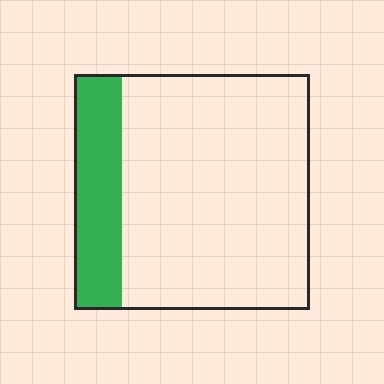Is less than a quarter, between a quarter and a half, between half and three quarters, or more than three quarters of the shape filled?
Less than a quarter.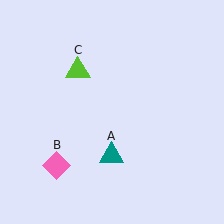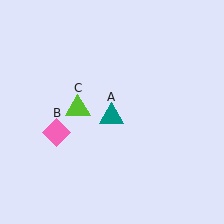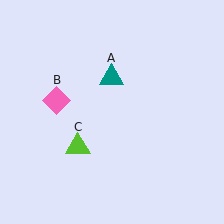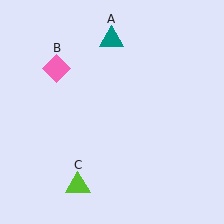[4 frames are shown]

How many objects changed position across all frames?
3 objects changed position: teal triangle (object A), pink diamond (object B), lime triangle (object C).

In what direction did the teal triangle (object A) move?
The teal triangle (object A) moved up.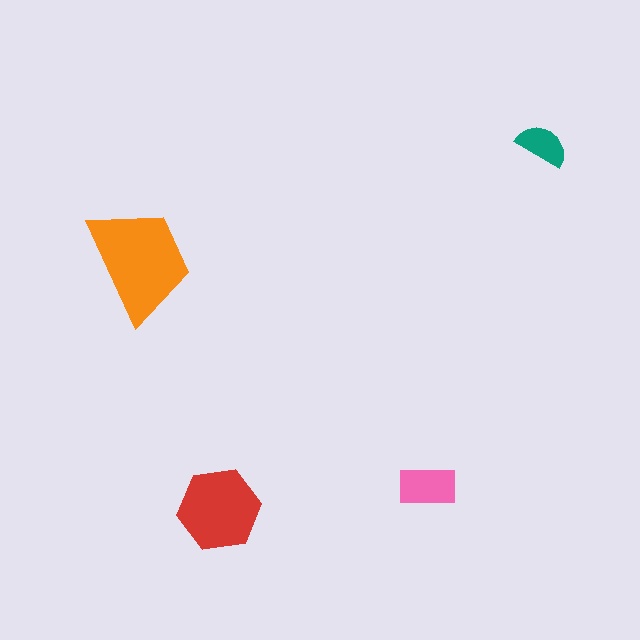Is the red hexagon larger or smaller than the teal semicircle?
Larger.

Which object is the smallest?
The teal semicircle.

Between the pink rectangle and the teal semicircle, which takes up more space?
The pink rectangle.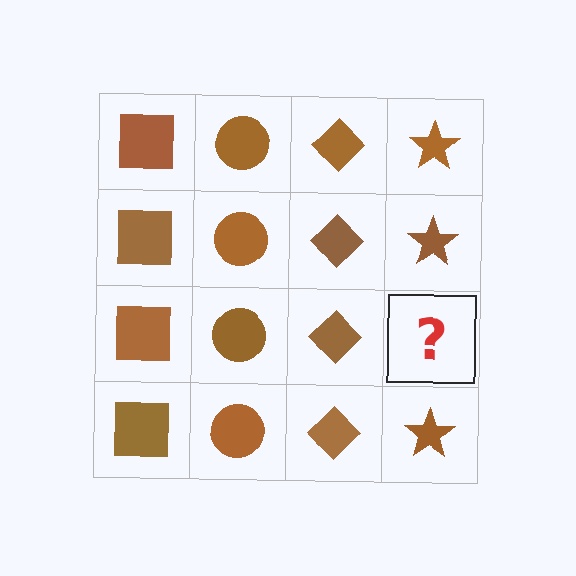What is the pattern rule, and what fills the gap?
The rule is that each column has a consistent shape. The gap should be filled with a brown star.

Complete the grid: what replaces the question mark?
The question mark should be replaced with a brown star.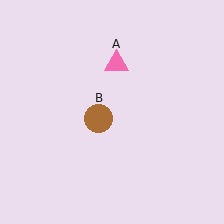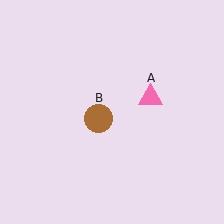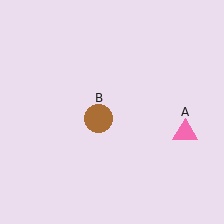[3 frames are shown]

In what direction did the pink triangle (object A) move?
The pink triangle (object A) moved down and to the right.